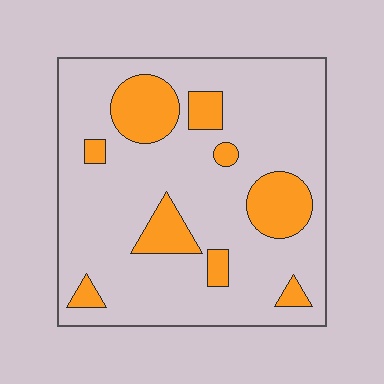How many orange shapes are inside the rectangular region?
9.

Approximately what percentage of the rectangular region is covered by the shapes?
Approximately 20%.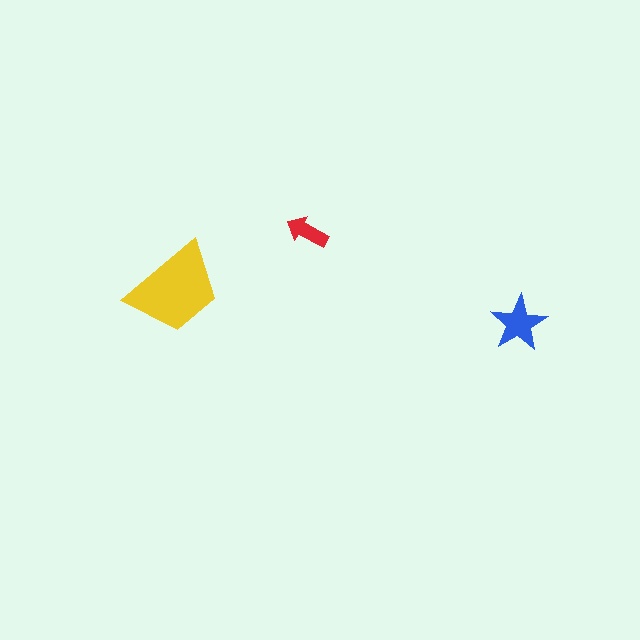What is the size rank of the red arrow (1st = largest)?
3rd.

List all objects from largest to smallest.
The yellow trapezoid, the blue star, the red arrow.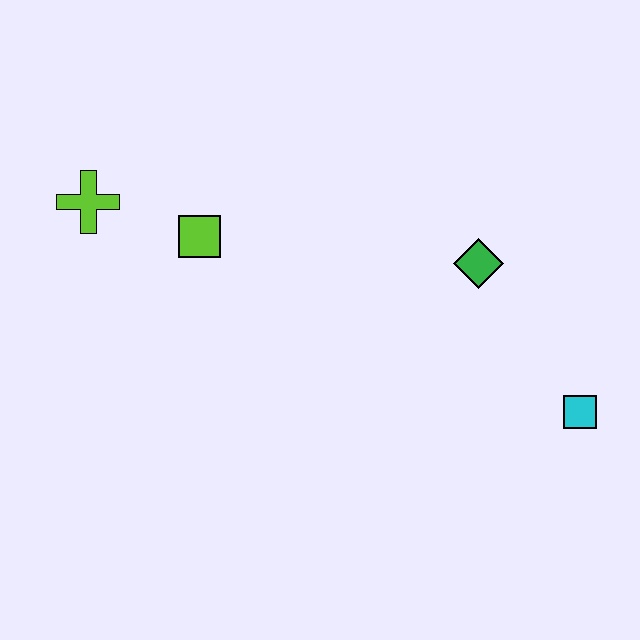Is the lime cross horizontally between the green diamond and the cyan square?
No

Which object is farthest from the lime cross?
The cyan square is farthest from the lime cross.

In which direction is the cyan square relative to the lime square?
The cyan square is to the right of the lime square.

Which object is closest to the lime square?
The lime cross is closest to the lime square.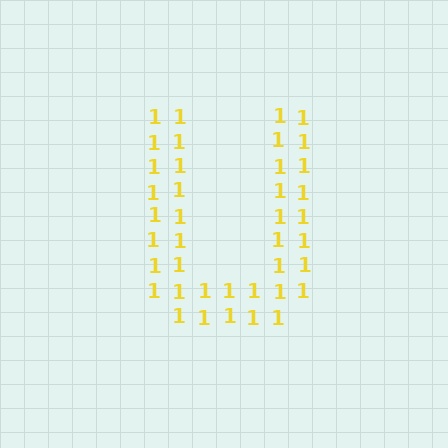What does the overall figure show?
The overall figure shows the letter U.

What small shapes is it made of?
It is made of small digit 1's.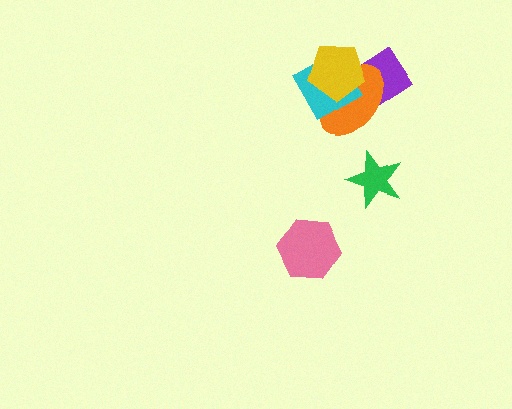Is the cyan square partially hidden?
Yes, it is partially covered by another shape.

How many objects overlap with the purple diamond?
2 objects overlap with the purple diamond.